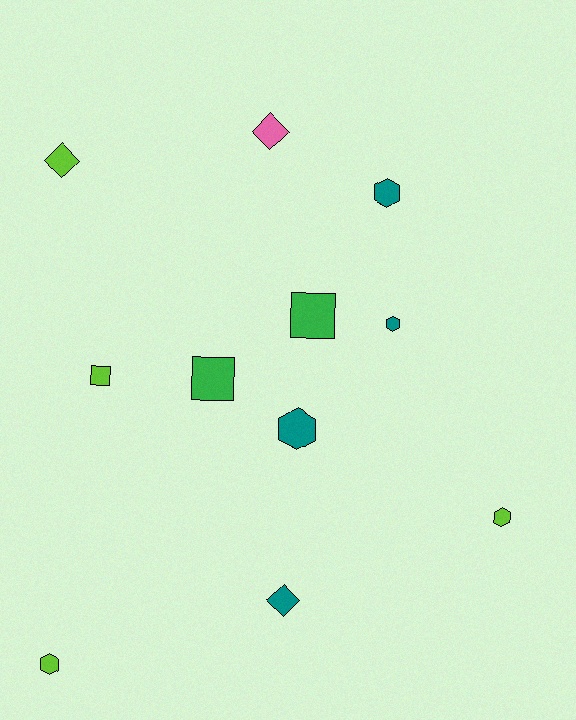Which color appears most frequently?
Lime, with 4 objects.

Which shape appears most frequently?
Hexagon, with 5 objects.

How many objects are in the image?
There are 11 objects.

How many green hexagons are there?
There are no green hexagons.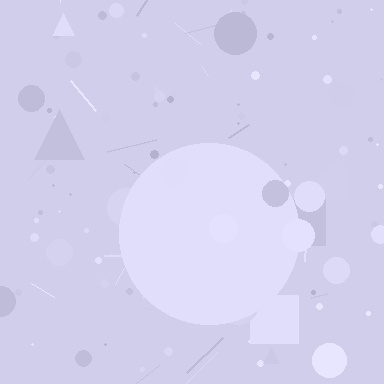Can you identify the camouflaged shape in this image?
The camouflaged shape is a circle.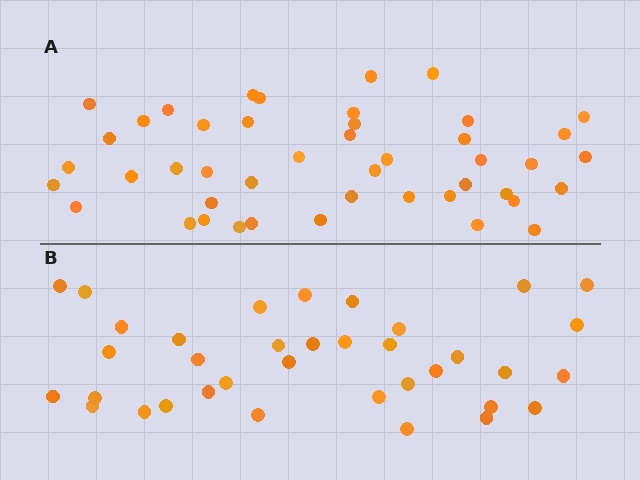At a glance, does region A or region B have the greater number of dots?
Region A (the top region) has more dots.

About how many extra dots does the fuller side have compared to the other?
Region A has roughly 8 or so more dots than region B.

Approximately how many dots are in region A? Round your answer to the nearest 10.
About 40 dots. (The exact count is 45, which rounds to 40.)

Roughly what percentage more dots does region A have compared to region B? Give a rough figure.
About 25% more.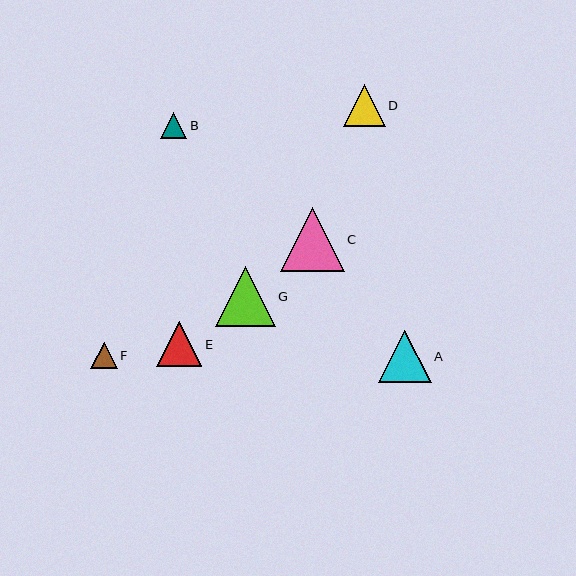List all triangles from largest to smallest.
From largest to smallest: C, G, A, E, D, F, B.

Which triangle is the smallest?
Triangle B is the smallest with a size of approximately 26 pixels.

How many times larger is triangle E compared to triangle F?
Triangle E is approximately 1.7 times the size of triangle F.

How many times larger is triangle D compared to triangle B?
Triangle D is approximately 1.6 times the size of triangle B.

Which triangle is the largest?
Triangle C is the largest with a size of approximately 64 pixels.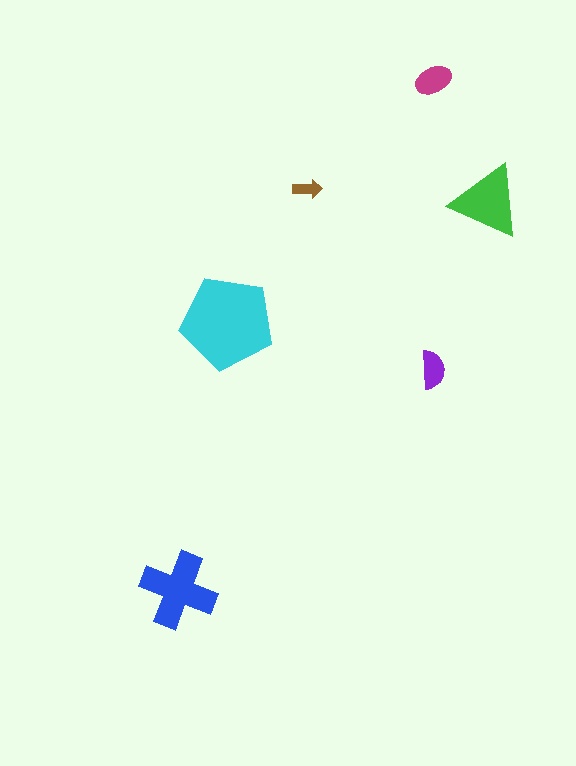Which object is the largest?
The cyan pentagon.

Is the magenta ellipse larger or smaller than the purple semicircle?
Larger.